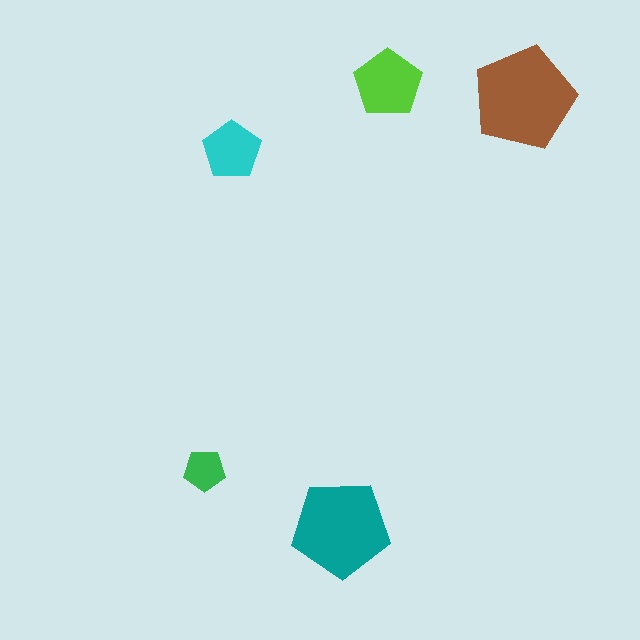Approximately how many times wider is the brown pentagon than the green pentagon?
About 2.5 times wider.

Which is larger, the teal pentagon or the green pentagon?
The teal one.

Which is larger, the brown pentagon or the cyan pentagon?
The brown one.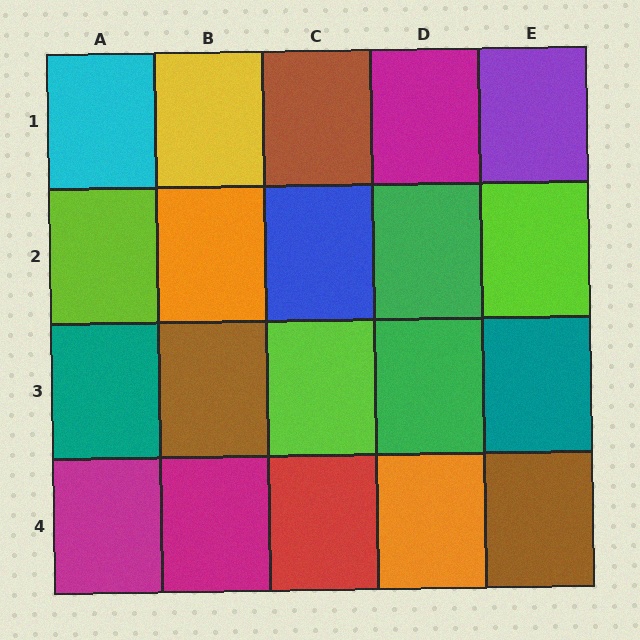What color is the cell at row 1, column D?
Magenta.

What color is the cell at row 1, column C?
Brown.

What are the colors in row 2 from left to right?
Lime, orange, blue, green, lime.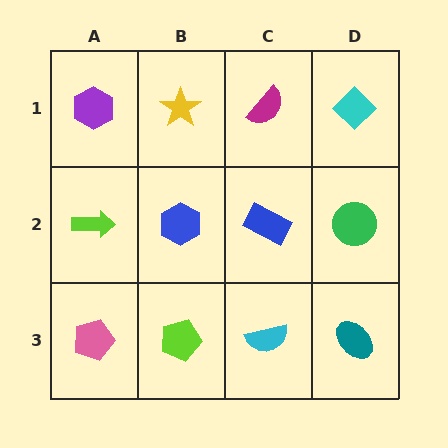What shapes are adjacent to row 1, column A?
A lime arrow (row 2, column A), a yellow star (row 1, column B).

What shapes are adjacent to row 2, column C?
A magenta semicircle (row 1, column C), a cyan semicircle (row 3, column C), a blue hexagon (row 2, column B), a green circle (row 2, column D).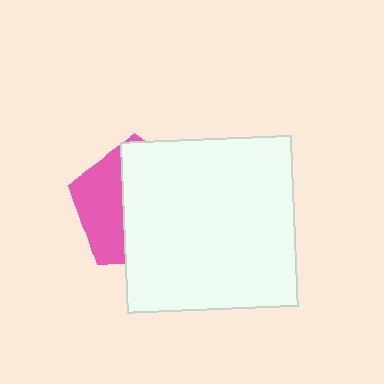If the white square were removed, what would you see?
You would see the complete pink pentagon.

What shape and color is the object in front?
The object in front is a white square.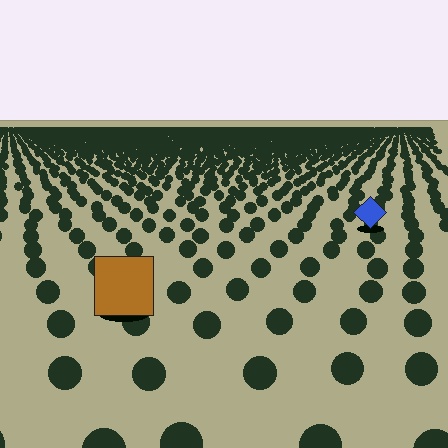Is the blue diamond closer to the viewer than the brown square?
No. The brown square is closer — you can tell from the texture gradient: the ground texture is coarser near it.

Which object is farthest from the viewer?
The blue diamond is farthest from the viewer. It appears smaller and the ground texture around it is denser.